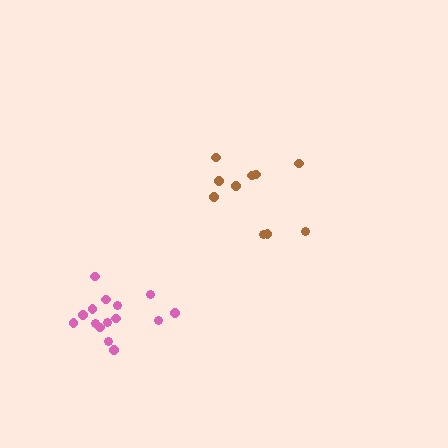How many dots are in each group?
Group 1: 10 dots, Group 2: 15 dots (25 total).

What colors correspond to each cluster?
The clusters are colored: brown, pink.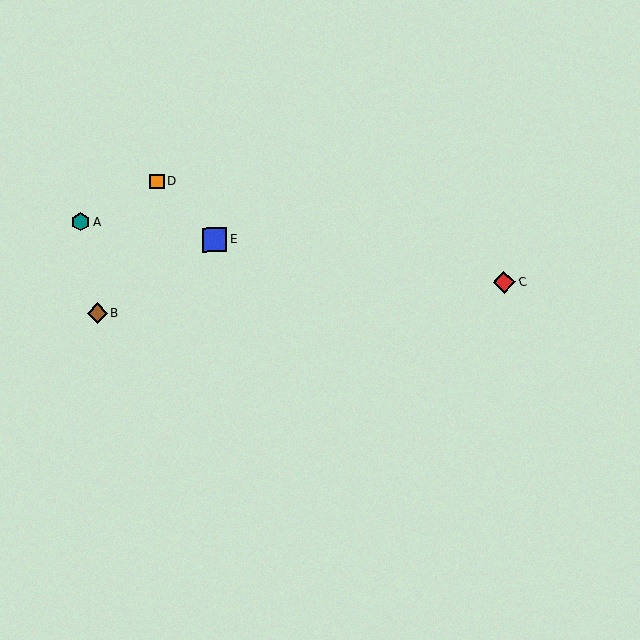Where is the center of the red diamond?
The center of the red diamond is at (504, 282).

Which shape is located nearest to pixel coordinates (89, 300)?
The brown diamond (labeled B) at (97, 313) is nearest to that location.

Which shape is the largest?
The blue square (labeled E) is the largest.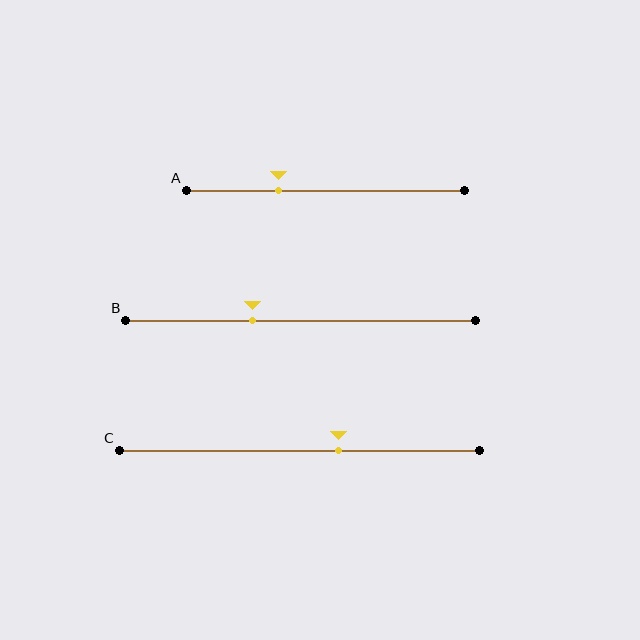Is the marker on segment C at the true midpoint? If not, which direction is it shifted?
No, the marker on segment C is shifted to the right by about 11% of the segment length.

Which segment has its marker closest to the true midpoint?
Segment C has its marker closest to the true midpoint.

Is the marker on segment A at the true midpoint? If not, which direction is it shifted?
No, the marker on segment A is shifted to the left by about 17% of the segment length.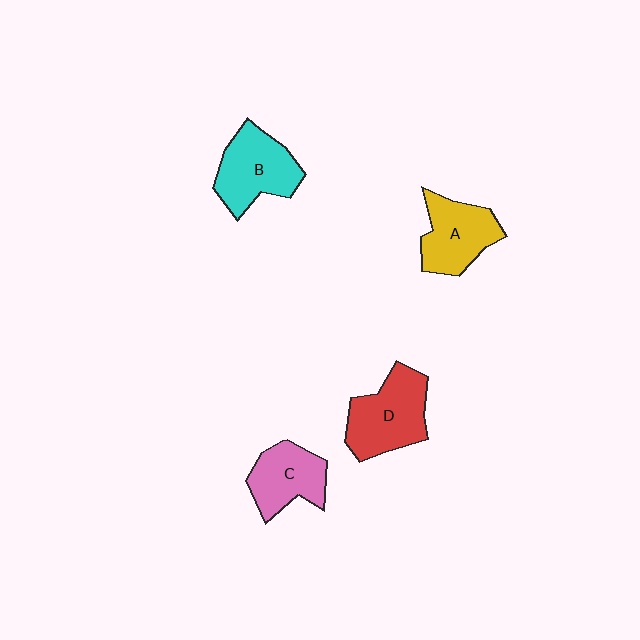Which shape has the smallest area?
Shape C (pink).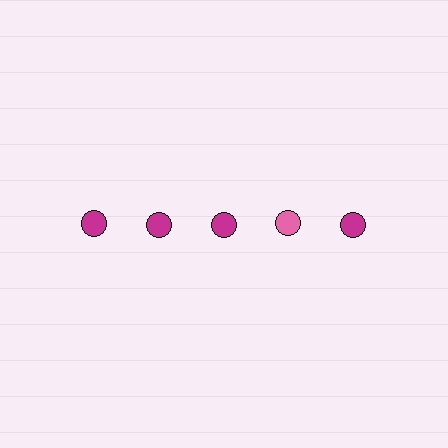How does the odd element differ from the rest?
It has a different color: pink instead of magenta.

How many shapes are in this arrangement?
There are 5 shapes arranged in a grid pattern.